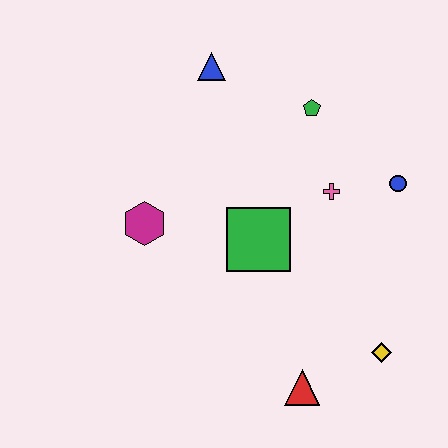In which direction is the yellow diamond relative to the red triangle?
The yellow diamond is to the right of the red triangle.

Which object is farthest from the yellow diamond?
The blue triangle is farthest from the yellow diamond.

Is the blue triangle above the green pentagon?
Yes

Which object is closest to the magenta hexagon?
The green square is closest to the magenta hexagon.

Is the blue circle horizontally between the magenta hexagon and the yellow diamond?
No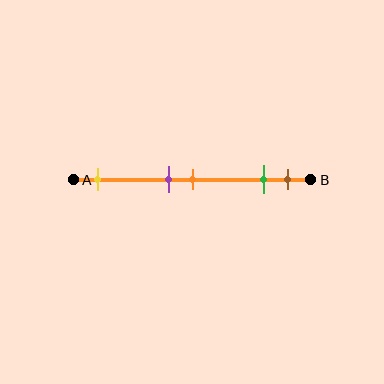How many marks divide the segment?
There are 5 marks dividing the segment.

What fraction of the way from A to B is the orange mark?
The orange mark is approximately 50% (0.5) of the way from A to B.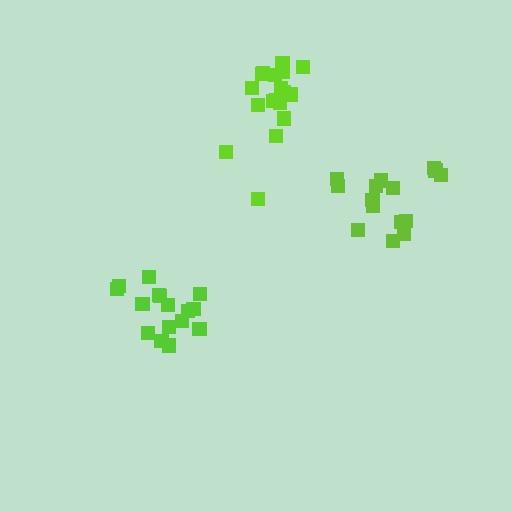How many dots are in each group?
Group 1: 17 dots, Group 2: 18 dots, Group 3: 15 dots (50 total).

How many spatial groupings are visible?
There are 3 spatial groupings.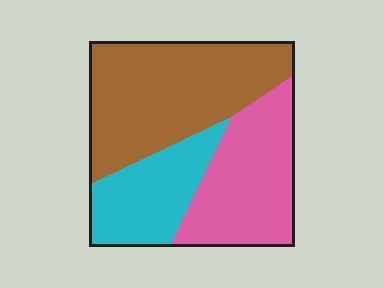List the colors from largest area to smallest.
From largest to smallest: brown, pink, cyan.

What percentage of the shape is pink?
Pink takes up about one third (1/3) of the shape.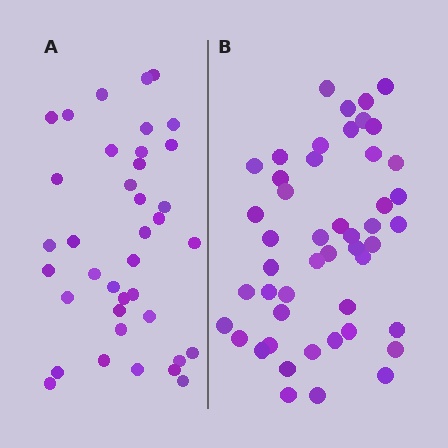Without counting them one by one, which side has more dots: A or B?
Region B (the right region) has more dots.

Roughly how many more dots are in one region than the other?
Region B has roughly 10 or so more dots than region A.